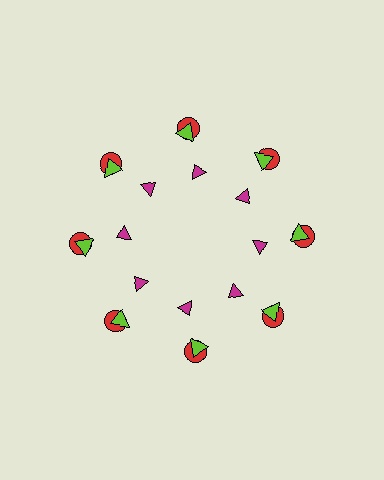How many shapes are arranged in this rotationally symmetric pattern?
There are 24 shapes, arranged in 8 groups of 3.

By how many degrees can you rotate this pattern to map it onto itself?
The pattern maps onto itself every 45 degrees of rotation.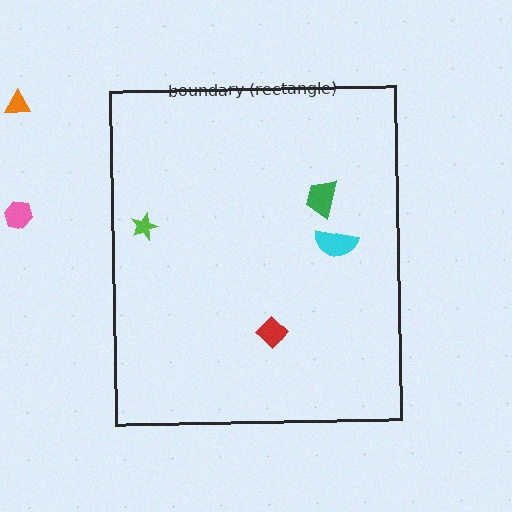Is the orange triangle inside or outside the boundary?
Outside.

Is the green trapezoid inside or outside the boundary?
Inside.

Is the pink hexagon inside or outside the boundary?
Outside.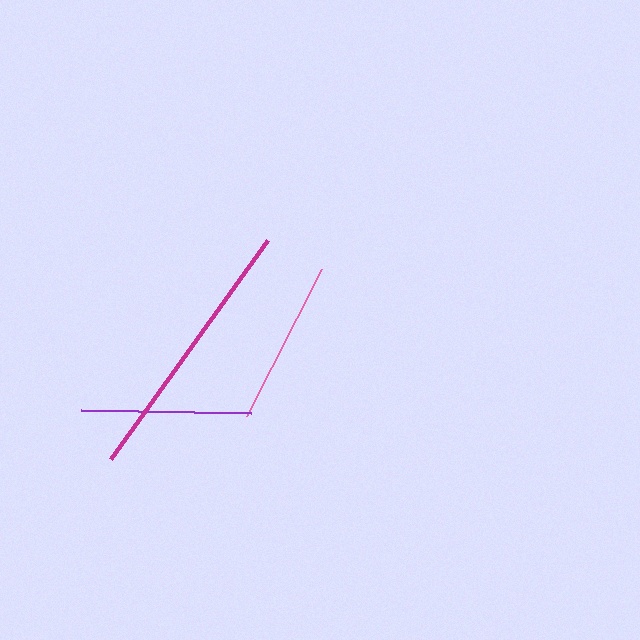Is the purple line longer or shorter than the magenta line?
The magenta line is longer than the purple line.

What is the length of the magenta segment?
The magenta segment is approximately 270 pixels long.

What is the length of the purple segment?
The purple segment is approximately 169 pixels long.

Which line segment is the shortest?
The pink line is the shortest at approximately 165 pixels.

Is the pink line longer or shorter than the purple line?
The purple line is longer than the pink line.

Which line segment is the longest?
The magenta line is the longest at approximately 270 pixels.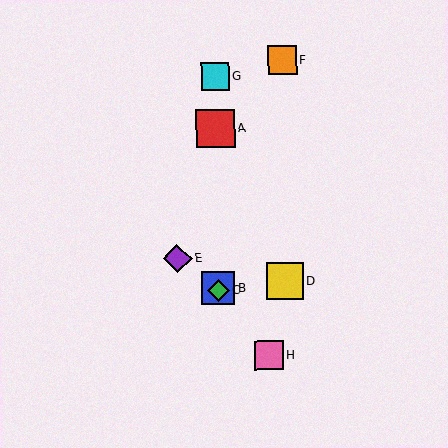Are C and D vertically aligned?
No, C is at x≈218 and D is at x≈285.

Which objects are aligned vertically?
Objects A, B, C, G are aligned vertically.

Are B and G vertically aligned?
Yes, both are at x≈218.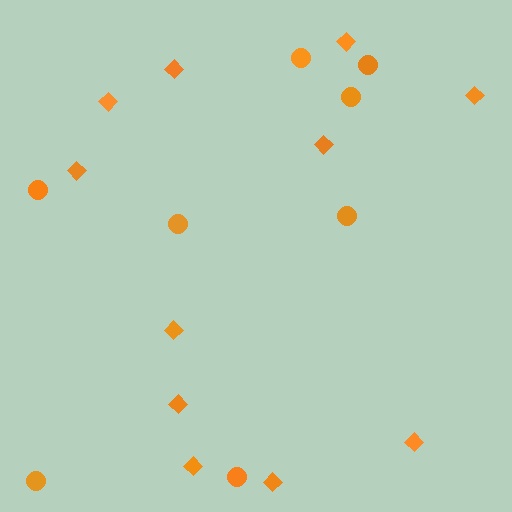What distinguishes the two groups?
There are 2 groups: one group of diamonds (11) and one group of circles (8).